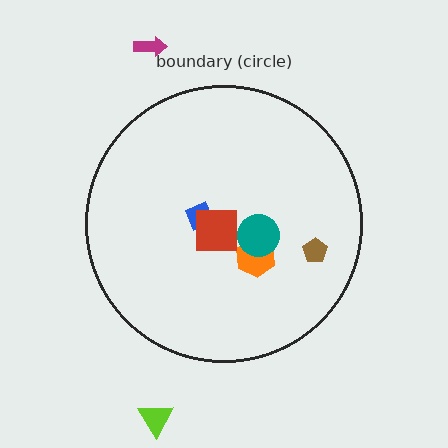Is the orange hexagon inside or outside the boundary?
Inside.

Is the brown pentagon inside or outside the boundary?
Inside.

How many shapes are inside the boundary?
5 inside, 2 outside.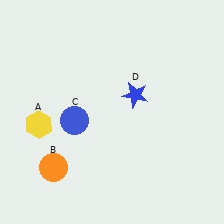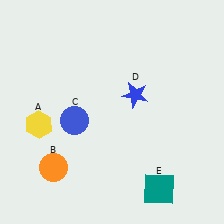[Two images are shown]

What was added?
A teal square (E) was added in Image 2.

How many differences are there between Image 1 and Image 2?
There is 1 difference between the two images.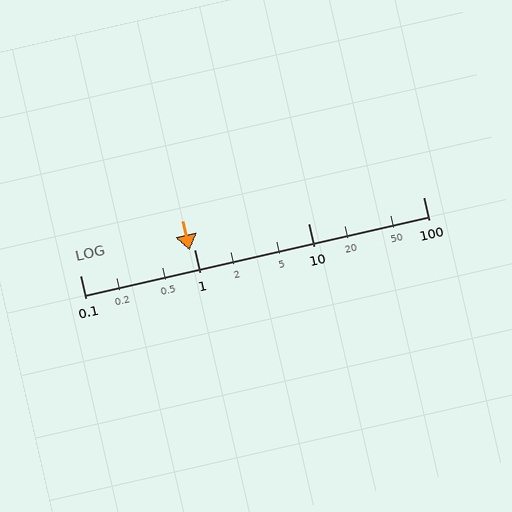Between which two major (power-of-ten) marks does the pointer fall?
The pointer is between 0.1 and 1.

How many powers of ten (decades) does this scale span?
The scale spans 3 decades, from 0.1 to 100.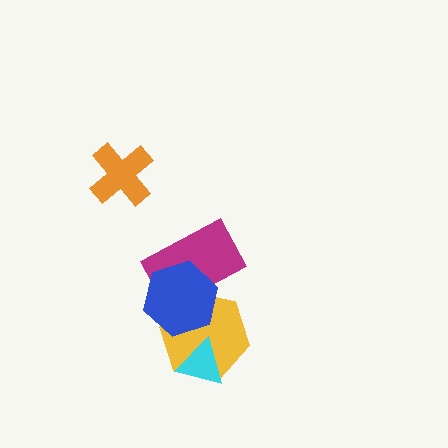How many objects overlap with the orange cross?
0 objects overlap with the orange cross.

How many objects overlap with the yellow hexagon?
3 objects overlap with the yellow hexagon.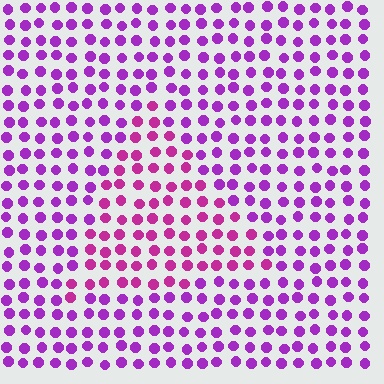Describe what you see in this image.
The image is filled with small purple elements in a uniform arrangement. A triangle-shaped region is visible where the elements are tinted to a slightly different hue, forming a subtle color boundary.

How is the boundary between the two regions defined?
The boundary is defined purely by a slight shift in hue (about 29 degrees). Spacing, size, and orientation are identical on both sides.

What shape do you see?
I see a triangle.